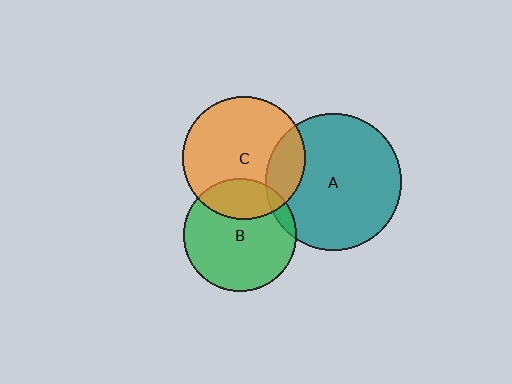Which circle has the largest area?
Circle A (teal).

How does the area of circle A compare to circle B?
Approximately 1.5 times.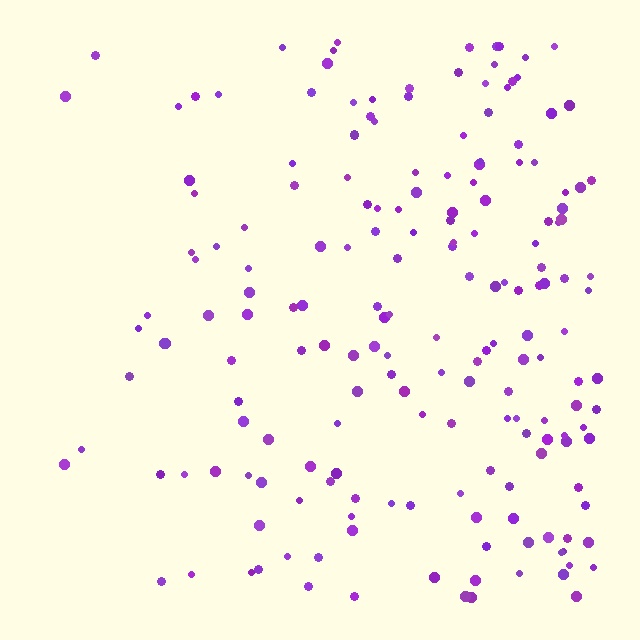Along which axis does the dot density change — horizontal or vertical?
Horizontal.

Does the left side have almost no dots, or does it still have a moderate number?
Still a moderate number, just noticeably fewer than the right.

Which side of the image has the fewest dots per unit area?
The left.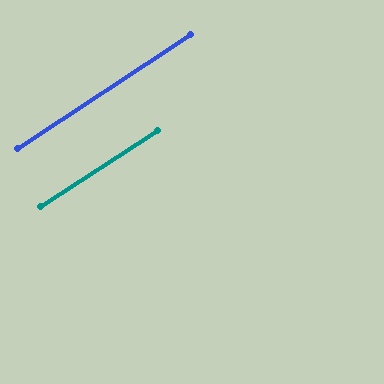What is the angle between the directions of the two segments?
Approximately 0 degrees.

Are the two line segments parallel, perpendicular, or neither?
Parallel — their directions differ by only 0.2°.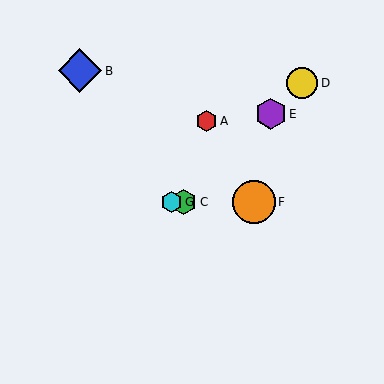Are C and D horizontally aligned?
No, C is at y≈202 and D is at y≈83.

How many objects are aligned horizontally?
3 objects (C, F, G) are aligned horizontally.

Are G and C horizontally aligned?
Yes, both are at y≈202.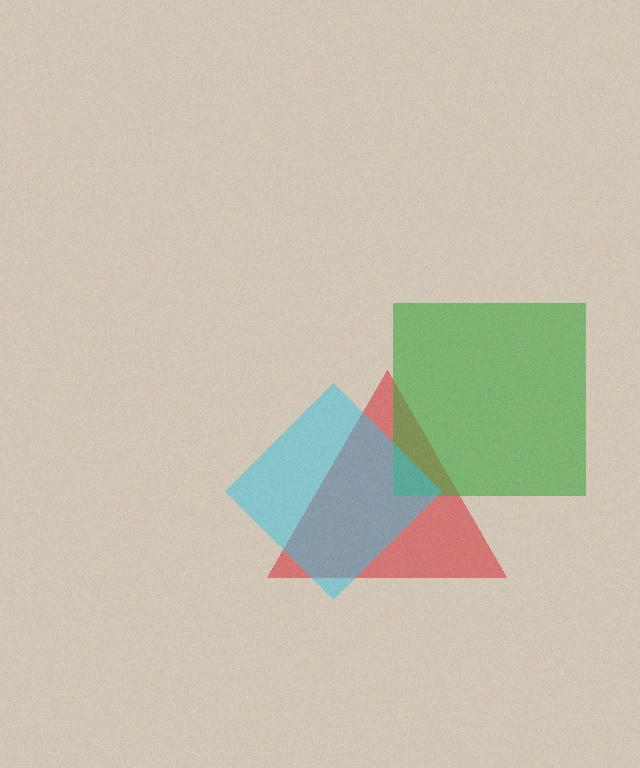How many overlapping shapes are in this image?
There are 3 overlapping shapes in the image.